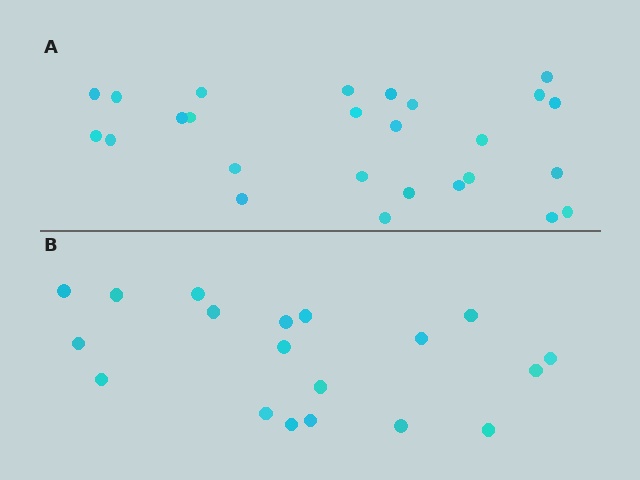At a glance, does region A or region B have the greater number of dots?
Region A (the top region) has more dots.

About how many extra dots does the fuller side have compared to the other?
Region A has roughly 8 or so more dots than region B.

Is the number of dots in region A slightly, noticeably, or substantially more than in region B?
Region A has noticeably more, but not dramatically so. The ratio is roughly 1.4 to 1.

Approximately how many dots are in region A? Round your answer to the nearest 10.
About 30 dots. (The exact count is 26, which rounds to 30.)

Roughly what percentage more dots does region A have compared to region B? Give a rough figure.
About 35% more.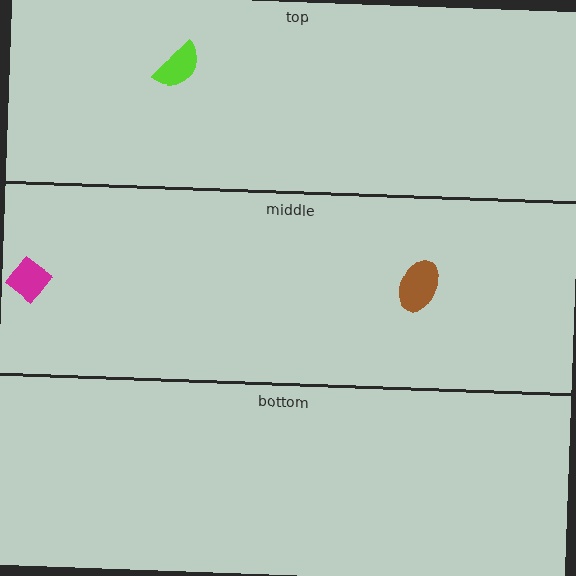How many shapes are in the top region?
1.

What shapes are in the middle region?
The magenta diamond, the brown ellipse.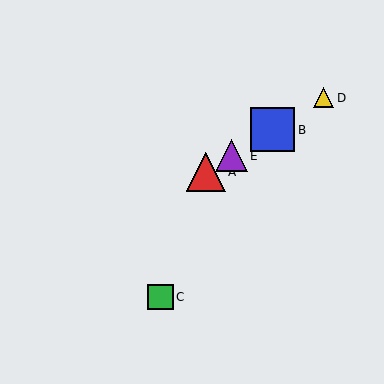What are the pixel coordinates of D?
Object D is at (324, 98).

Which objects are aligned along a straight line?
Objects A, B, D, E are aligned along a straight line.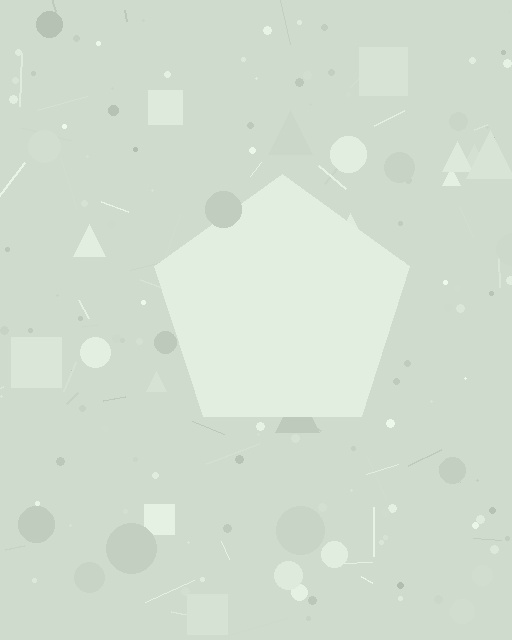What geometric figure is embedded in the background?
A pentagon is embedded in the background.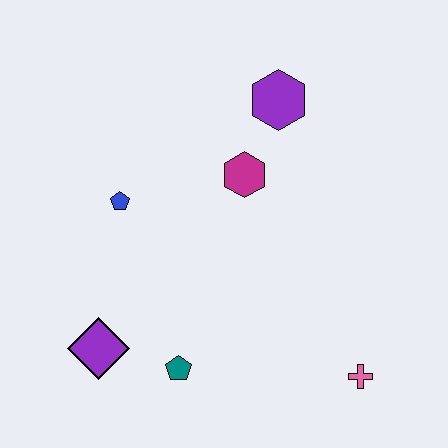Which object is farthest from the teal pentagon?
The purple hexagon is farthest from the teal pentagon.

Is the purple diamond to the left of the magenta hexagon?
Yes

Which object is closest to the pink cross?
The teal pentagon is closest to the pink cross.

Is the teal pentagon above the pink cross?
Yes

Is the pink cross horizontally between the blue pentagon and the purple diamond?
No